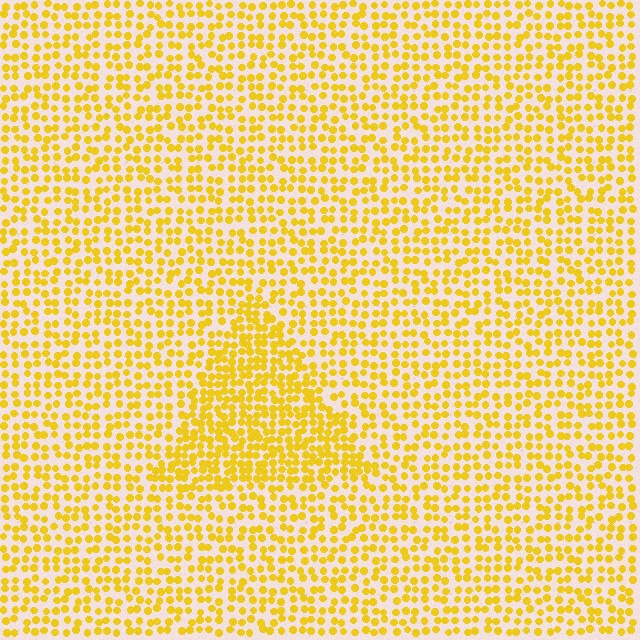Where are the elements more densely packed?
The elements are more densely packed inside the triangle boundary.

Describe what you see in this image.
The image contains small yellow elements arranged at two different densities. A triangle-shaped region is visible where the elements are more densely packed than the surrounding area.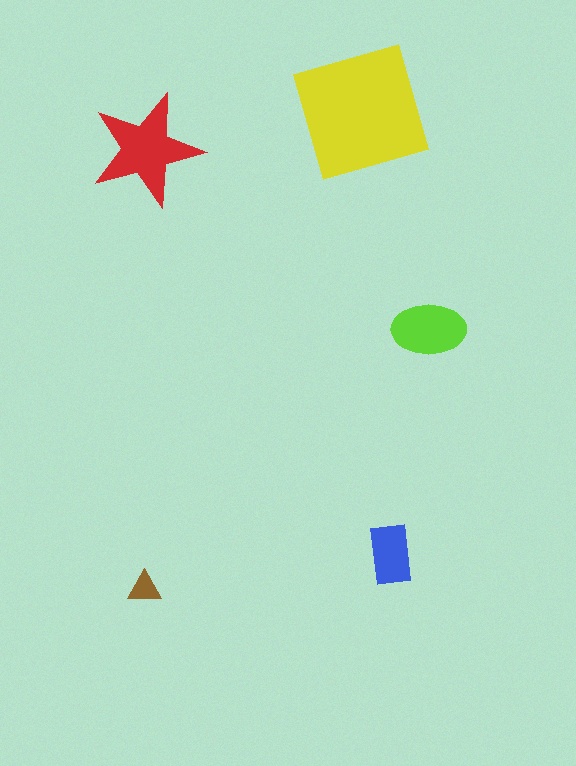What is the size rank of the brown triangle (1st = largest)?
5th.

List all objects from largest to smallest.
The yellow square, the red star, the lime ellipse, the blue rectangle, the brown triangle.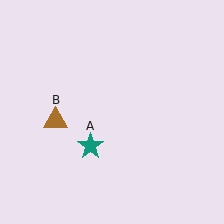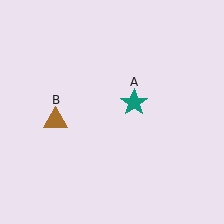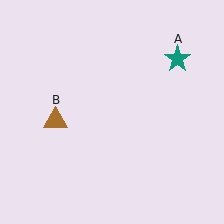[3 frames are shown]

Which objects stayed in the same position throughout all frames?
Brown triangle (object B) remained stationary.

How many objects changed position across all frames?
1 object changed position: teal star (object A).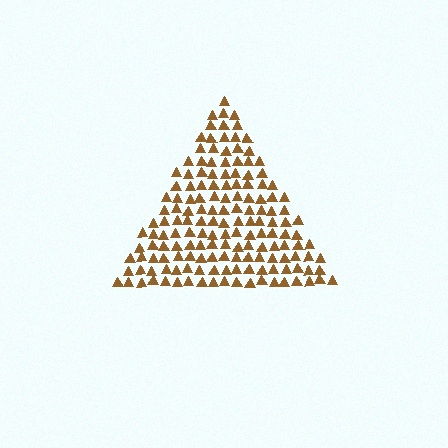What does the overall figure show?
The overall figure shows a triangle.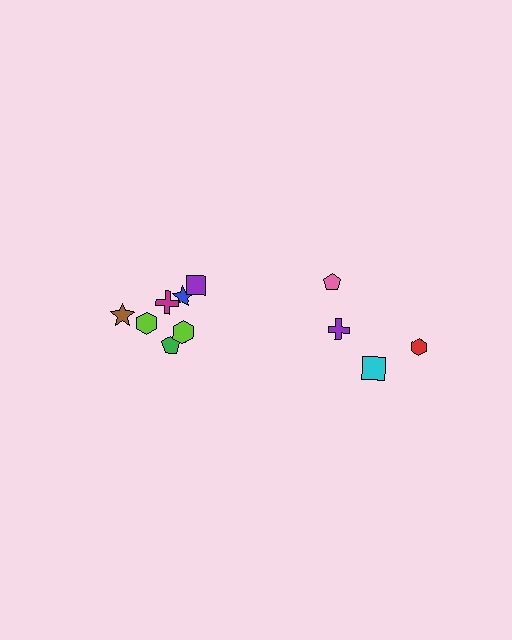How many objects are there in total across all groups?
There are 12 objects.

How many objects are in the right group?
There are 4 objects.